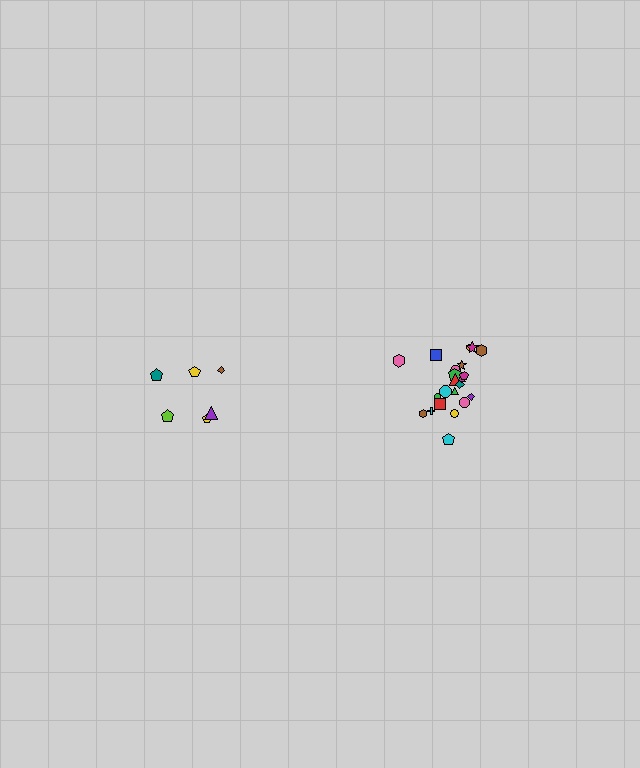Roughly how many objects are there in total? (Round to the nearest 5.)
Roughly 30 objects in total.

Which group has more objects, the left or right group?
The right group.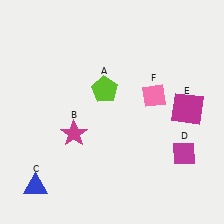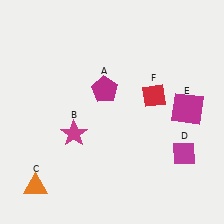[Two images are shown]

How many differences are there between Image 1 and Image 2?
There are 3 differences between the two images.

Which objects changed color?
A changed from lime to magenta. C changed from blue to orange. F changed from pink to red.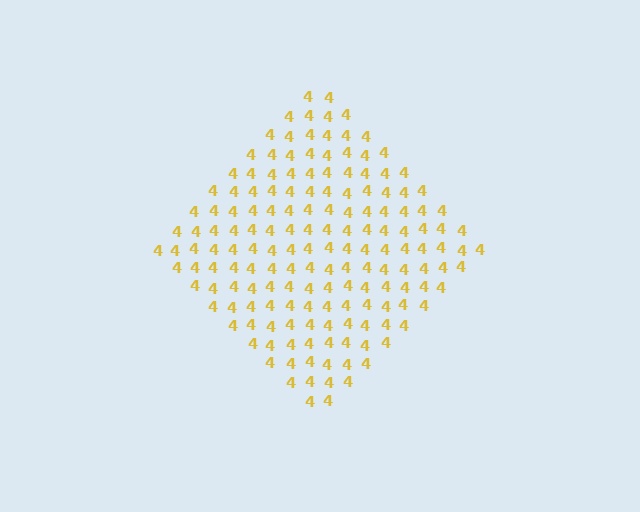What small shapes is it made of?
It is made of small digit 4's.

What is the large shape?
The large shape is a diamond.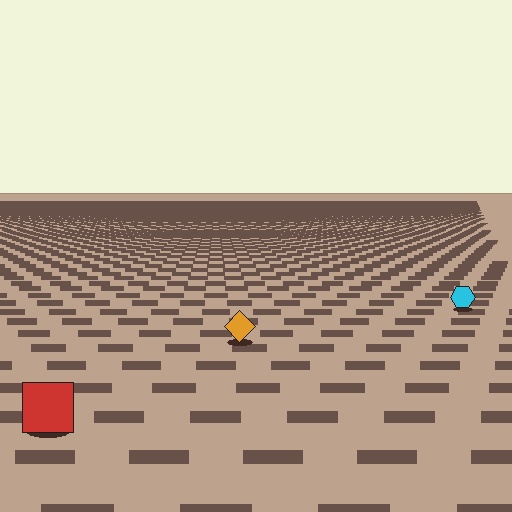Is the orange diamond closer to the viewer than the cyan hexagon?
Yes. The orange diamond is closer — you can tell from the texture gradient: the ground texture is coarser near it.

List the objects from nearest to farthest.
From nearest to farthest: the red square, the orange diamond, the cyan hexagon.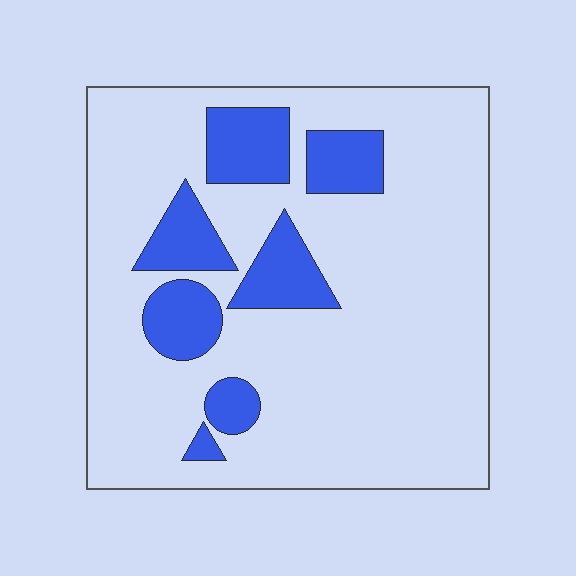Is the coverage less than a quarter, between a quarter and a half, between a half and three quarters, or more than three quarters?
Less than a quarter.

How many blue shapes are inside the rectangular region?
7.